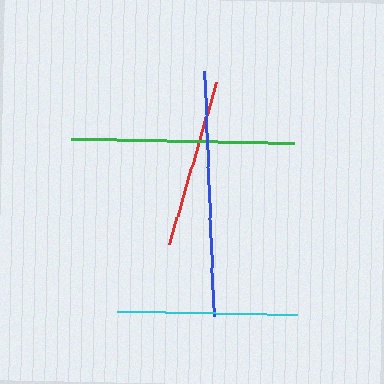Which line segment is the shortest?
The red line is the shortest at approximately 168 pixels.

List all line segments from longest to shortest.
From longest to shortest: blue, green, cyan, red.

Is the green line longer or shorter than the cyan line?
The green line is longer than the cyan line.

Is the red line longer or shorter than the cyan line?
The cyan line is longer than the red line.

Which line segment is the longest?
The blue line is the longest at approximately 245 pixels.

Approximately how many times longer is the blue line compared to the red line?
The blue line is approximately 1.5 times the length of the red line.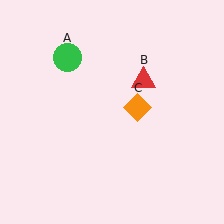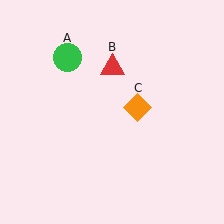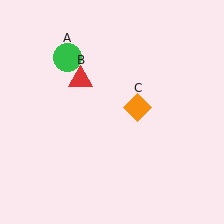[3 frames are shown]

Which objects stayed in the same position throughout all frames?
Green circle (object A) and orange diamond (object C) remained stationary.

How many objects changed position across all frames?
1 object changed position: red triangle (object B).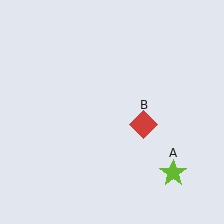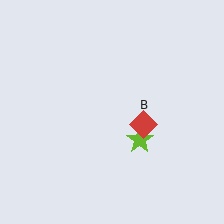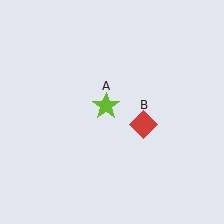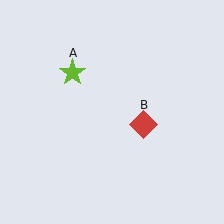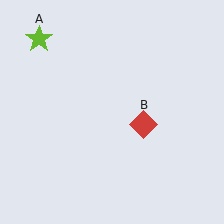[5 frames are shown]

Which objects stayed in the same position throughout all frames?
Red diamond (object B) remained stationary.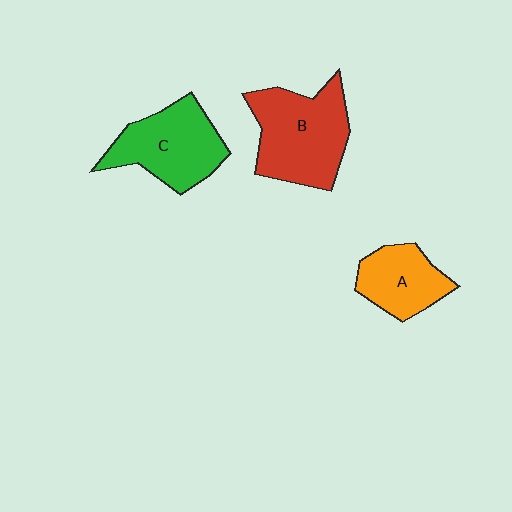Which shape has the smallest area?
Shape A (orange).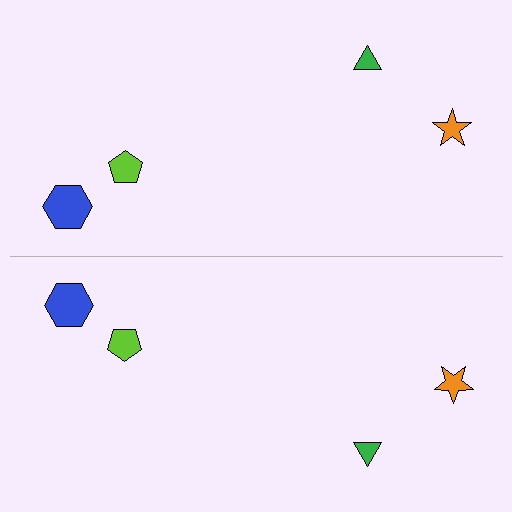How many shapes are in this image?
There are 8 shapes in this image.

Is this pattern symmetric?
Yes, this pattern has bilateral (reflection) symmetry.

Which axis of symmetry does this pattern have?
The pattern has a horizontal axis of symmetry running through the center of the image.